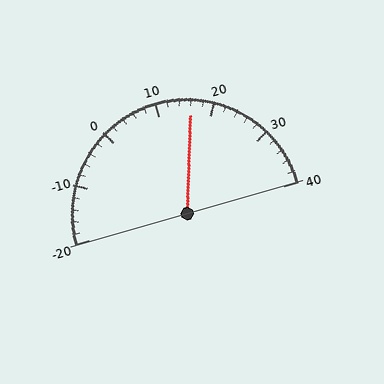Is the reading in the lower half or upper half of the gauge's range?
The reading is in the upper half of the range (-20 to 40).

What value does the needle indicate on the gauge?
The needle indicates approximately 16.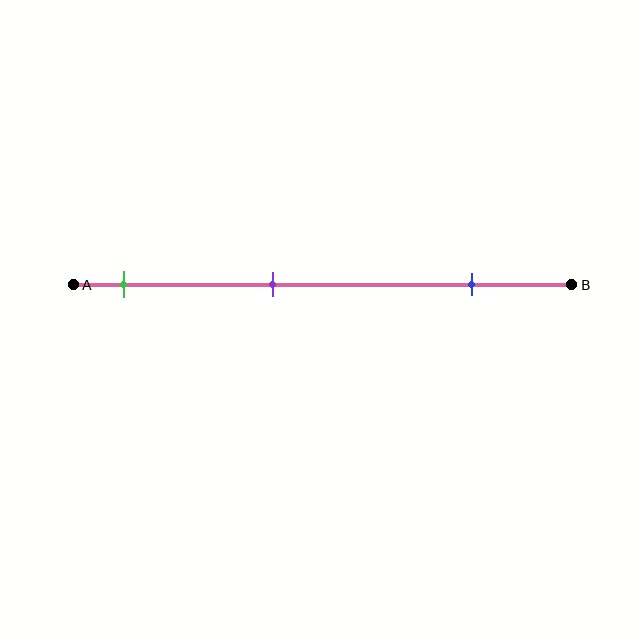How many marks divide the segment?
There are 3 marks dividing the segment.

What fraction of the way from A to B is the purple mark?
The purple mark is approximately 40% (0.4) of the way from A to B.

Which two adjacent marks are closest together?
The green and purple marks are the closest adjacent pair.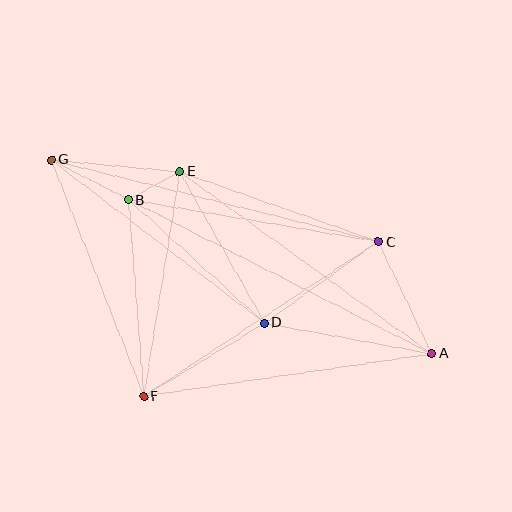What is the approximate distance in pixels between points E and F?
The distance between E and F is approximately 227 pixels.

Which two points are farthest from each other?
Points A and G are farthest from each other.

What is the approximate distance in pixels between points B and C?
The distance between B and C is approximately 253 pixels.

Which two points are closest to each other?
Points B and E are closest to each other.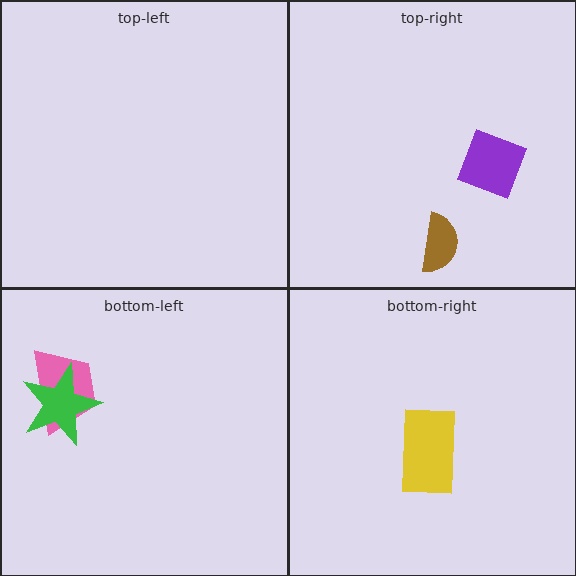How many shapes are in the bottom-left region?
2.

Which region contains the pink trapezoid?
The bottom-left region.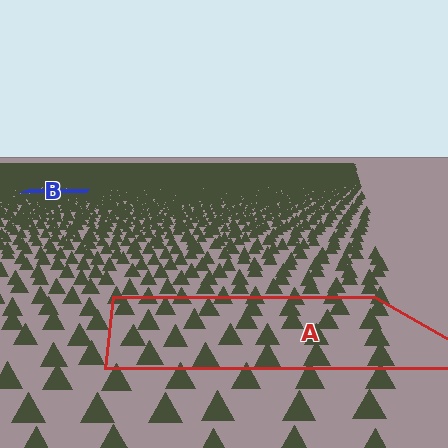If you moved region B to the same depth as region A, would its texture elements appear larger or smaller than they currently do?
They would appear larger. At a closer depth, the same texture elements are projected at a bigger on-screen size.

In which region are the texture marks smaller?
The texture marks are smaller in region B, because it is farther away.